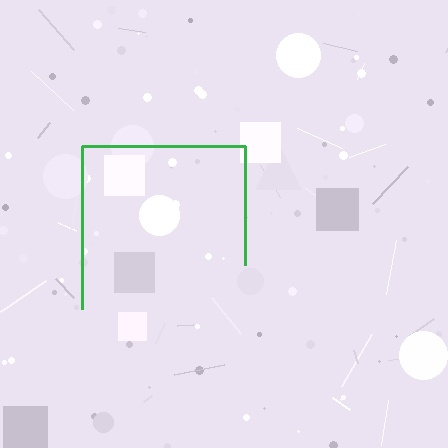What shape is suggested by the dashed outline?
The dashed outline suggests a square.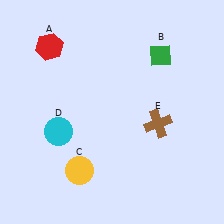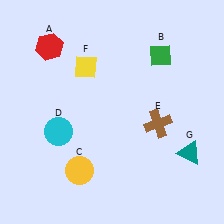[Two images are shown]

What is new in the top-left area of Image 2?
A yellow diamond (F) was added in the top-left area of Image 2.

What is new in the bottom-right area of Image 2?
A teal triangle (G) was added in the bottom-right area of Image 2.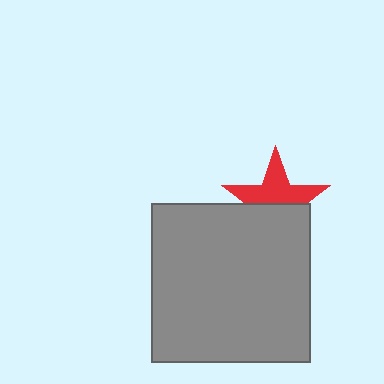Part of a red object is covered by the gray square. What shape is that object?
It is a star.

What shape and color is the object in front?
The object in front is a gray square.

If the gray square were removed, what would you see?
You would see the complete red star.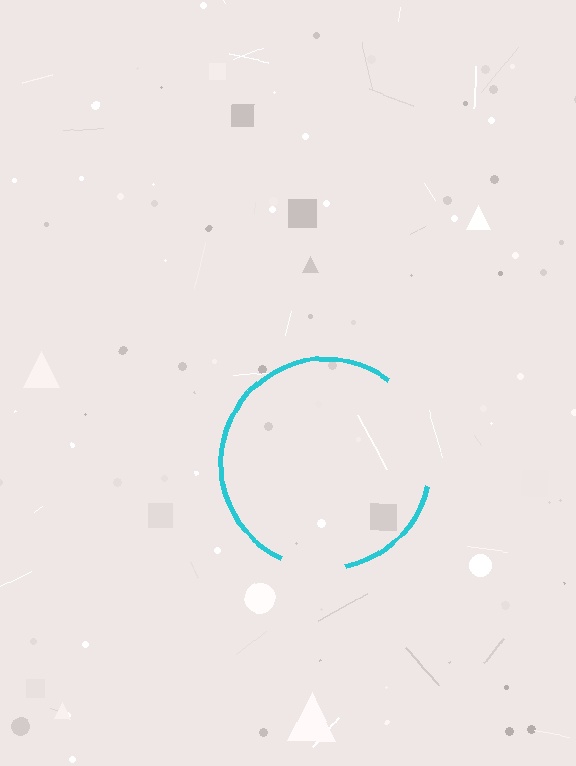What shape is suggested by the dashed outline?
The dashed outline suggests a circle.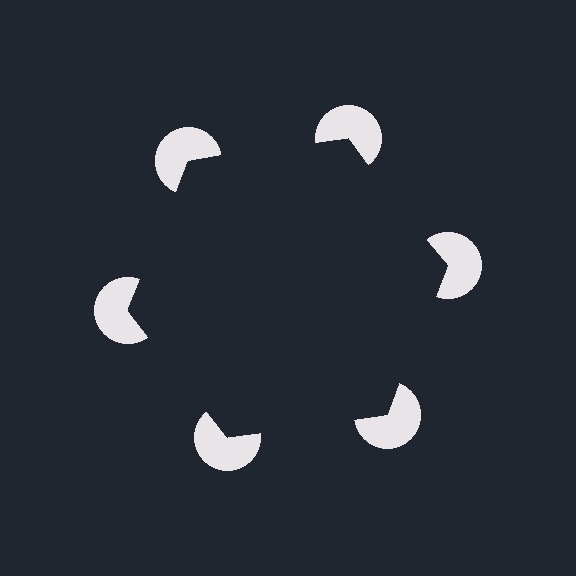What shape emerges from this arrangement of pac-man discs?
An illusory hexagon — its edges are inferred from the aligned wedge cuts in the pac-man discs, not physically drawn.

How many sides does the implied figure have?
6 sides.